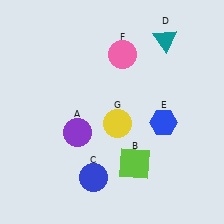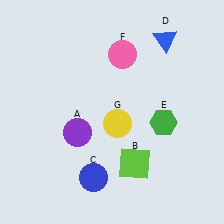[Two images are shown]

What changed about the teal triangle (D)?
In Image 1, D is teal. In Image 2, it changed to blue.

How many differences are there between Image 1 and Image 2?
There are 2 differences between the two images.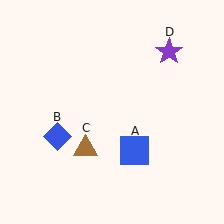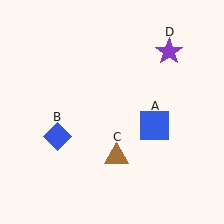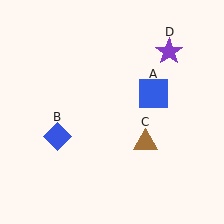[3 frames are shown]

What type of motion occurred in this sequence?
The blue square (object A), brown triangle (object C) rotated counterclockwise around the center of the scene.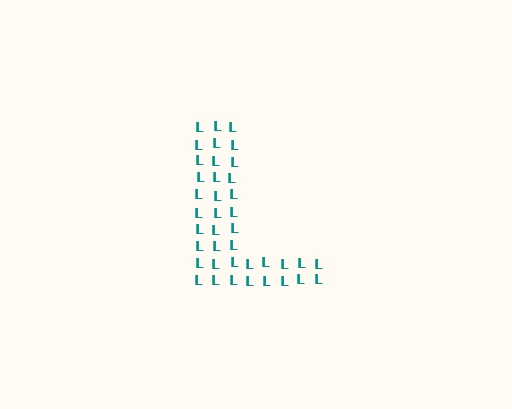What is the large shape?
The large shape is the letter L.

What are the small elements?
The small elements are letter L's.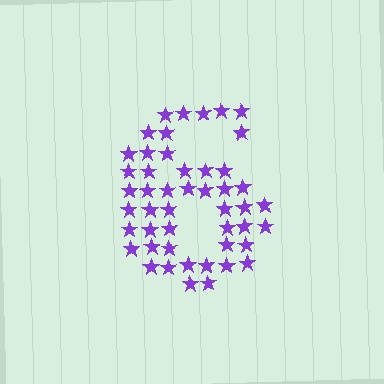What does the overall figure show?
The overall figure shows the digit 6.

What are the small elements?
The small elements are stars.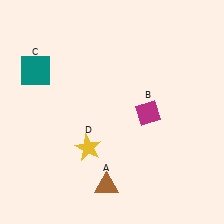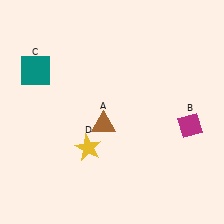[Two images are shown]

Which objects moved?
The objects that moved are: the brown triangle (A), the magenta diamond (B).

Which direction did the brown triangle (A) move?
The brown triangle (A) moved up.